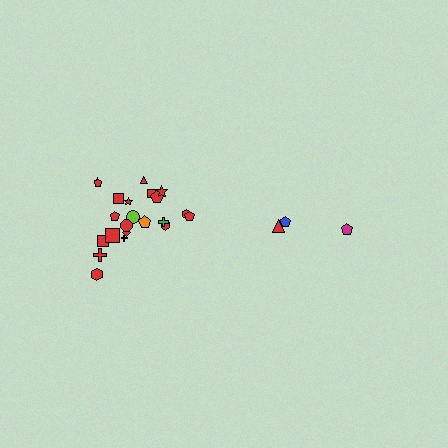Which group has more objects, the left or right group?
The left group.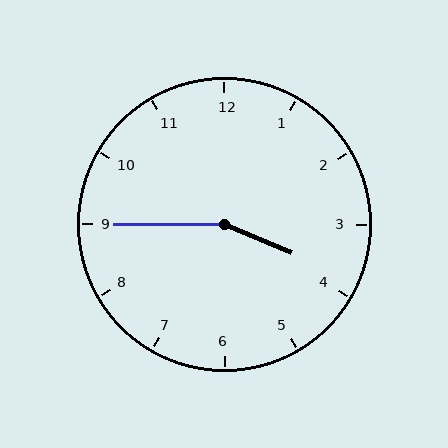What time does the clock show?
3:45.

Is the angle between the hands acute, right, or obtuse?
It is obtuse.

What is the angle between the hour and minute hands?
Approximately 158 degrees.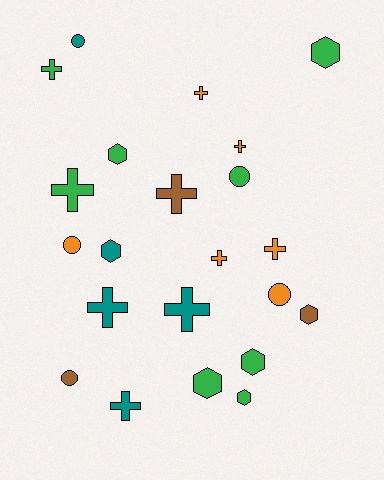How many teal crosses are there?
There are 3 teal crosses.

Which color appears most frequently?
Green, with 8 objects.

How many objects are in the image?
There are 22 objects.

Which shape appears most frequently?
Cross, with 10 objects.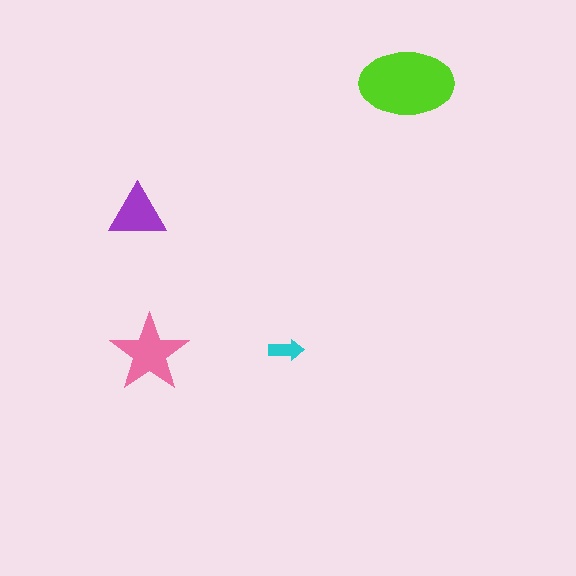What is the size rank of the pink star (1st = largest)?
2nd.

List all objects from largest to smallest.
The lime ellipse, the pink star, the purple triangle, the cyan arrow.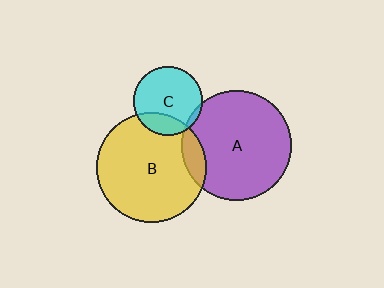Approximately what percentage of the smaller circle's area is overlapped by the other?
Approximately 5%.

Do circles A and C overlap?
Yes.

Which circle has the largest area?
Circle A (purple).